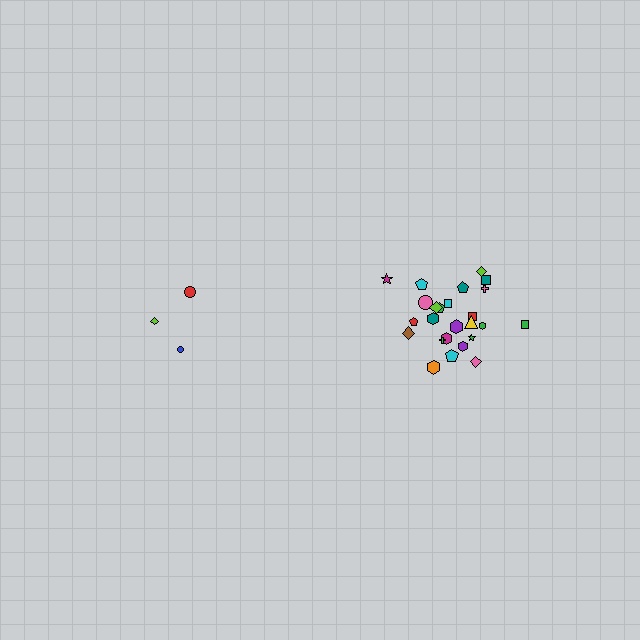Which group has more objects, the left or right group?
The right group.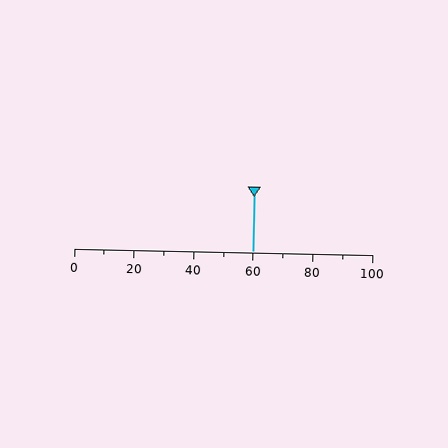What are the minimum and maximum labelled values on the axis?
The axis runs from 0 to 100.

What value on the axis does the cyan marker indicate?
The marker indicates approximately 60.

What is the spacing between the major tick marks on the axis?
The major ticks are spaced 20 apart.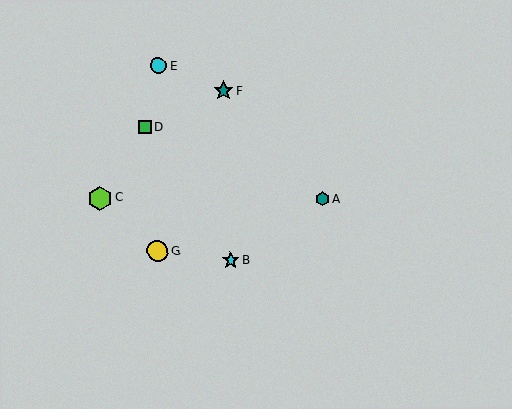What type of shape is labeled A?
Shape A is a teal hexagon.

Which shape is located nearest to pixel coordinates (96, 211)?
The lime hexagon (labeled C) at (100, 198) is nearest to that location.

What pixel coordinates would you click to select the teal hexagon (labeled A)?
Click at (322, 199) to select the teal hexagon A.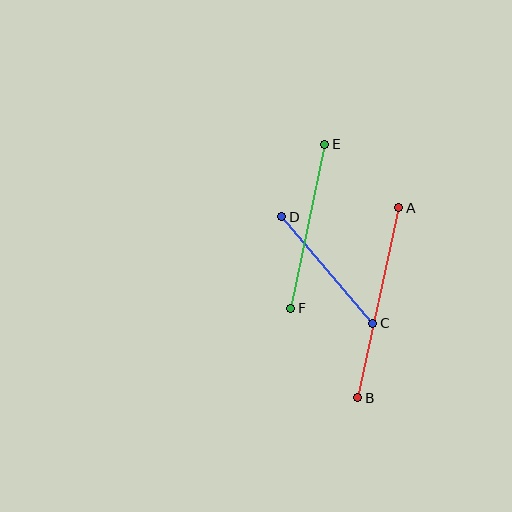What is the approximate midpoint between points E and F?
The midpoint is at approximately (308, 226) pixels.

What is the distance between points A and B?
The distance is approximately 194 pixels.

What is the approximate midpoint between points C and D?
The midpoint is at approximately (327, 270) pixels.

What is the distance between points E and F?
The distance is approximately 167 pixels.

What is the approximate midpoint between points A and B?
The midpoint is at approximately (378, 303) pixels.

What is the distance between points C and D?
The distance is approximately 141 pixels.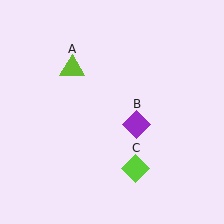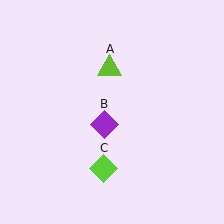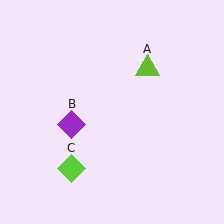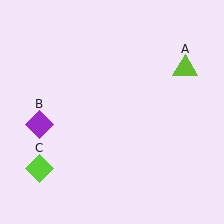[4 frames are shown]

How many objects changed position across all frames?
3 objects changed position: lime triangle (object A), purple diamond (object B), lime diamond (object C).